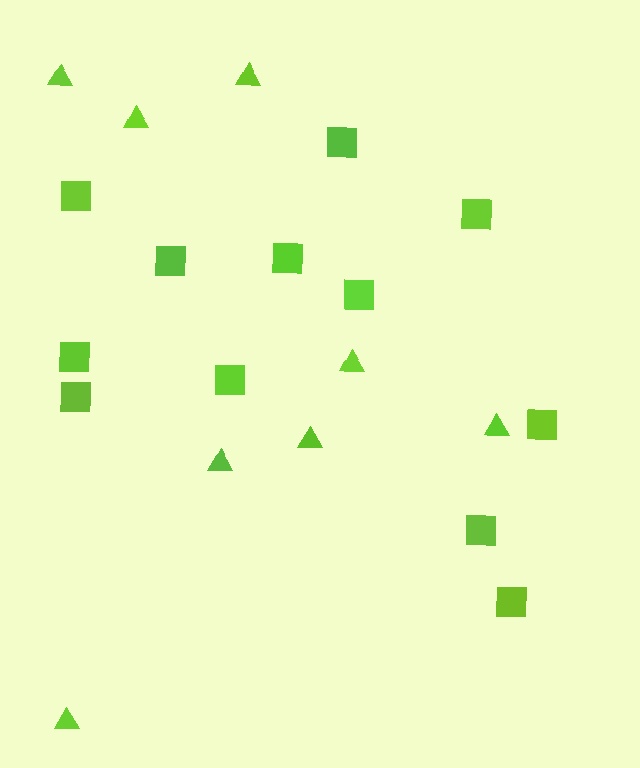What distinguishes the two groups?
There are 2 groups: one group of triangles (8) and one group of squares (12).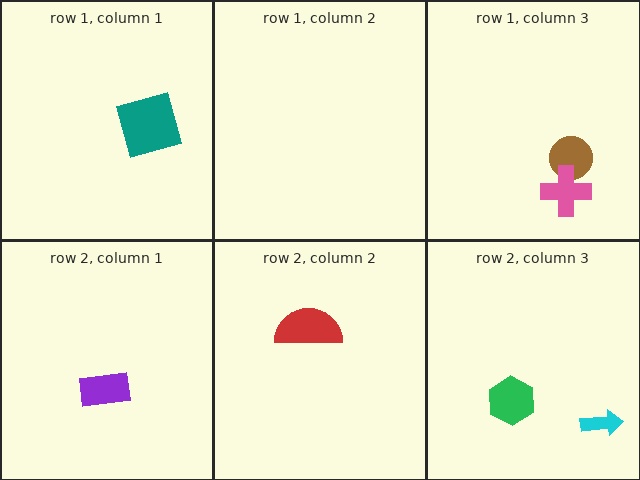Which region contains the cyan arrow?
The row 2, column 3 region.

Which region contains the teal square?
The row 1, column 1 region.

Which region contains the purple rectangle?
The row 2, column 1 region.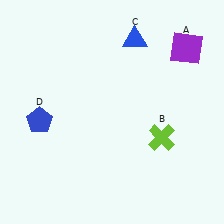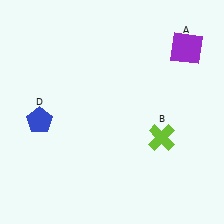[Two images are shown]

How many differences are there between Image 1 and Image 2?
There is 1 difference between the two images.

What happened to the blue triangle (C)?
The blue triangle (C) was removed in Image 2. It was in the top-right area of Image 1.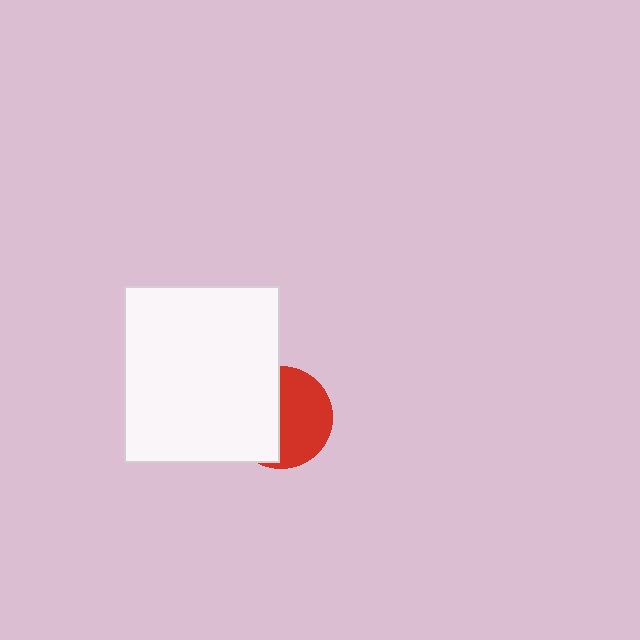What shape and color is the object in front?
The object in front is a white rectangle.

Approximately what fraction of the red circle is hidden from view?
Roughly 47% of the red circle is hidden behind the white rectangle.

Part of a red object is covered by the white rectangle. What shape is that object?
It is a circle.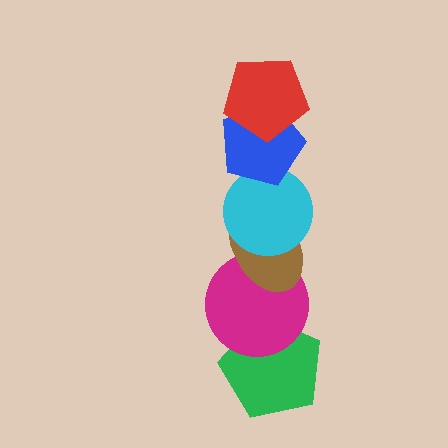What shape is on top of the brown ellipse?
The cyan circle is on top of the brown ellipse.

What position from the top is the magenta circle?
The magenta circle is 5th from the top.